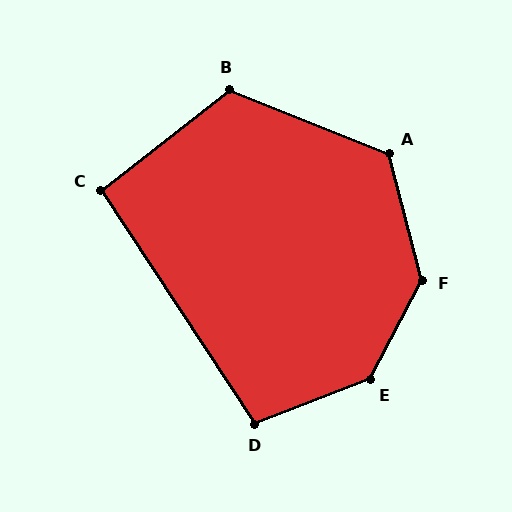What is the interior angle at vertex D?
Approximately 102 degrees (obtuse).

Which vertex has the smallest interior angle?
C, at approximately 95 degrees.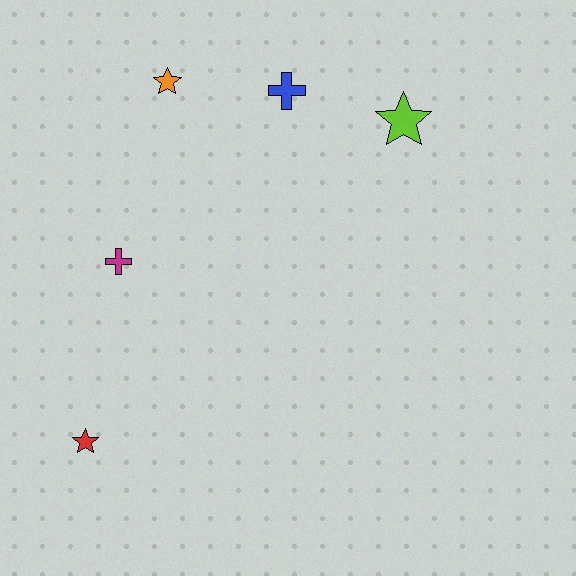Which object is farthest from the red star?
The lime star is farthest from the red star.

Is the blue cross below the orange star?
Yes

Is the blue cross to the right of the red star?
Yes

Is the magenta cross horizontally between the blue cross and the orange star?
No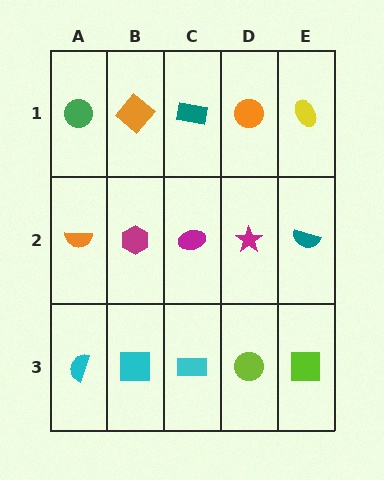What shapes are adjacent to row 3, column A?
An orange semicircle (row 2, column A), a cyan square (row 3, column B).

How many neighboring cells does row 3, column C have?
3.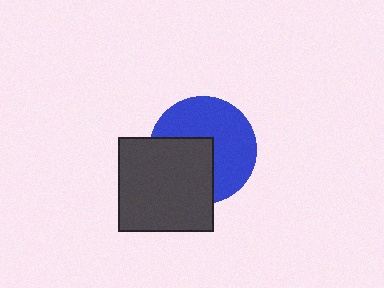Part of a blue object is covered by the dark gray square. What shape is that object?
It is a circle.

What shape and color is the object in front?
The object in front is a dark gray square.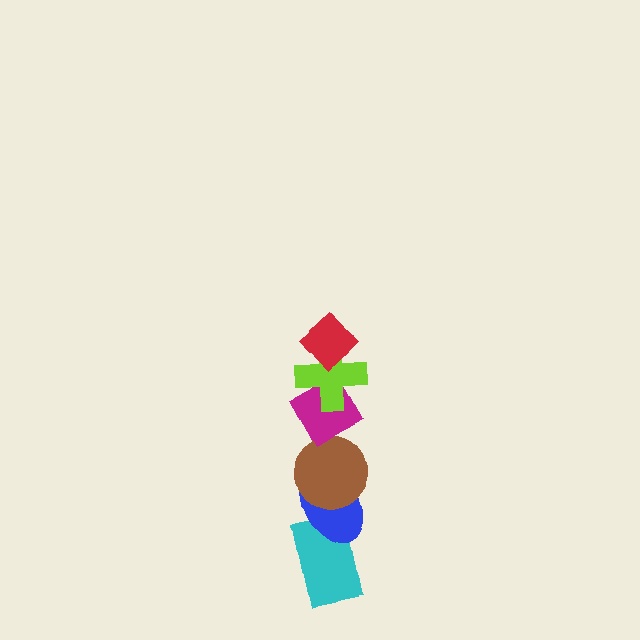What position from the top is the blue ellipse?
The blue ellipse is 5th from the top.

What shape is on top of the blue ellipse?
The brown circle is on top of the blue ellipse.